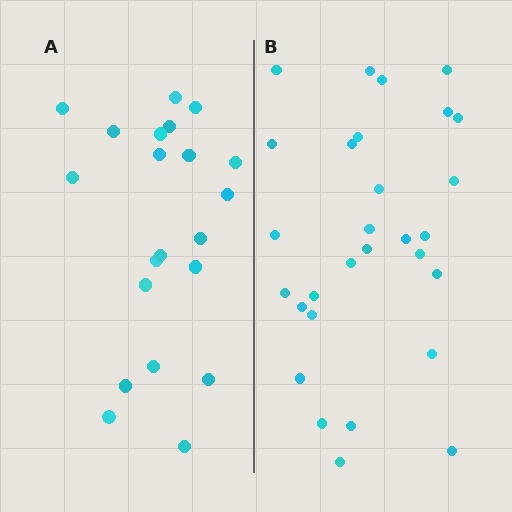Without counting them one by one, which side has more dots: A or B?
Region B (the right region) has more dots.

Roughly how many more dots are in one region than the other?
Region B has roughly 8 or so more dots than region A.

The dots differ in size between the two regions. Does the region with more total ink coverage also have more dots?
No. Region A has more total ink coverage because its dots are larger, but region B actually contains more individual dots. Total area can be misleading — the number of items is what matters here.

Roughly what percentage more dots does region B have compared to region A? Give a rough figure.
About 40% more.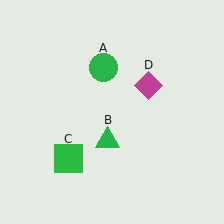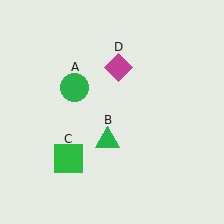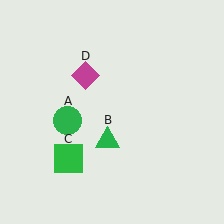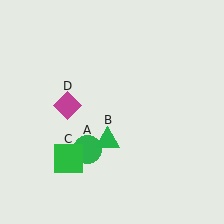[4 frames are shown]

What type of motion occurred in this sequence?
The green circle (object A), magenta diamond (object D) rotated counterclockwise around the center of the scene.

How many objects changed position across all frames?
2 objects changed position: green circle (object A), magenta diamond (object D).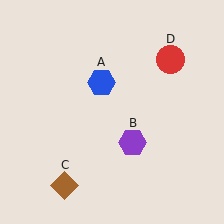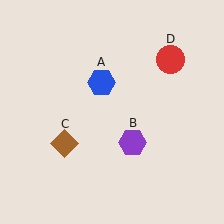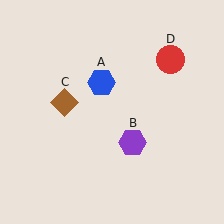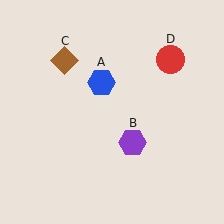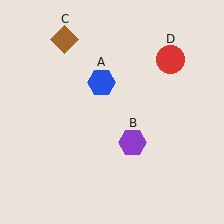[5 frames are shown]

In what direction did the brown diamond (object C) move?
The brown diamond (object C) moved up.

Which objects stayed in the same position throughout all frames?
Blue hexagon (object A) and purple hexagon (object B) and red circle (object D) remained stationary.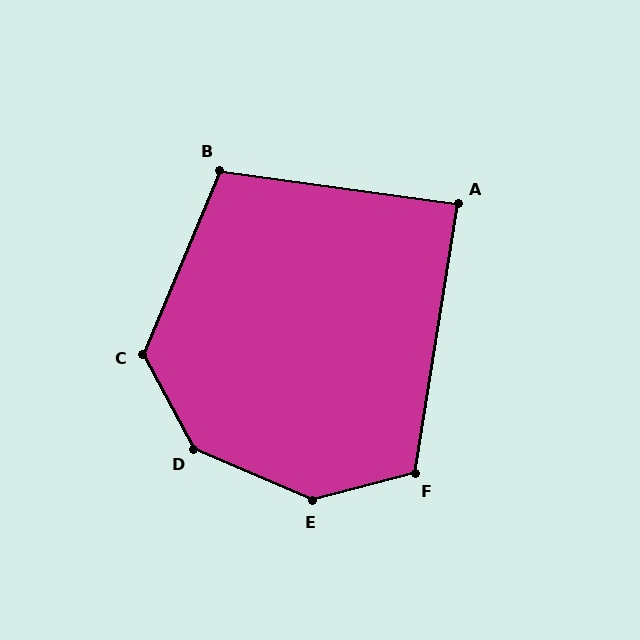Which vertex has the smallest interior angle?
A, at approximately 89 degrees.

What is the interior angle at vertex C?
Approximately 129 degrees (obtuse).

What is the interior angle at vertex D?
Approximately 142 degrees (obtuse).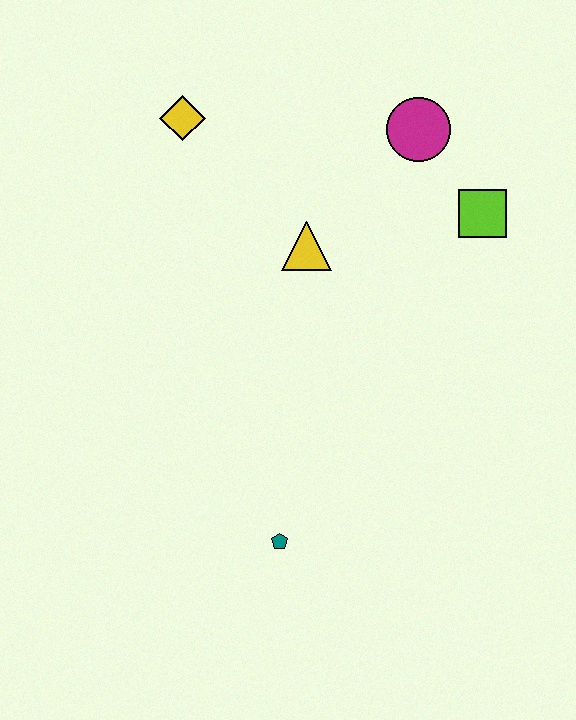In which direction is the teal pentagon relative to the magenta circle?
The teal pentagon is below the magenta circle.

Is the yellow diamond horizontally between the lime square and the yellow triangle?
No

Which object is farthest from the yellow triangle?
The teal pentagon is farthest from the yellow triangle.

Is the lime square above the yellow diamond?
No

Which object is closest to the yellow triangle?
The magenta circle is closest to the yellow triangle.